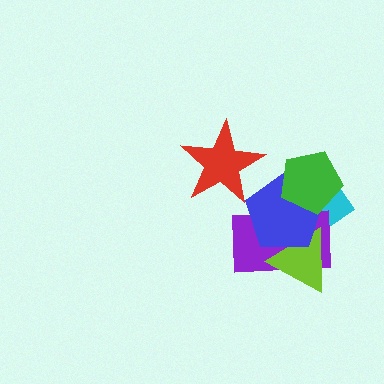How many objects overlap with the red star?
0 objects overlap with the red star.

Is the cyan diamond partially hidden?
Yes, it is partially covered by another shape.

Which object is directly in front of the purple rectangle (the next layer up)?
The lime triangle is directly in front of the purple rectangle.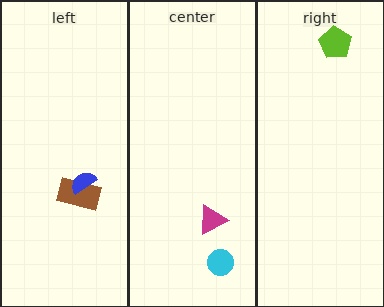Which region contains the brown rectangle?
The left region.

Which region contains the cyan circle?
The center region.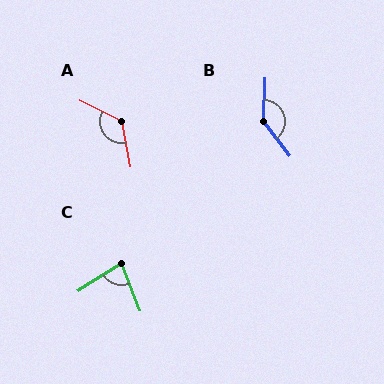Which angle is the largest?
B, at approximately 141 degrees.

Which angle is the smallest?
C, at approximately 79 degrees.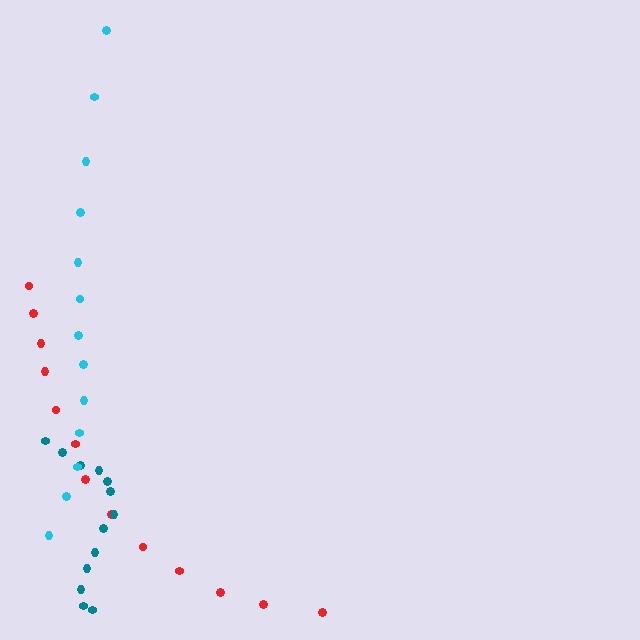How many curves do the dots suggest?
There are 3 distinct paths.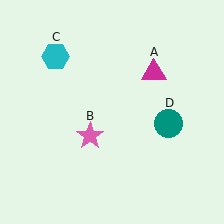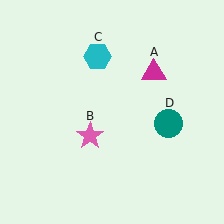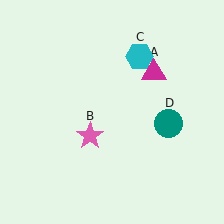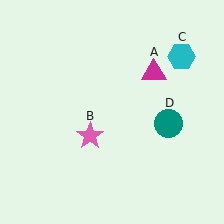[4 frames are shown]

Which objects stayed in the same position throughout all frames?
Magenta triangle (object A) and pink star (object B) and teal circle (object D) remained stationary.